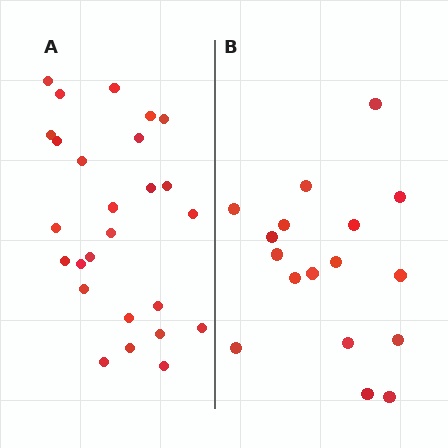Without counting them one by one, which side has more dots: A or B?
Region A (the left region) has more dots.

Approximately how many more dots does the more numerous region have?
Region A has roughly 8 or so more dots than region B.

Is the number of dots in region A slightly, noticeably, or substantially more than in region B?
Region A has substantially more. The ratio is roughly 1.5 to 1.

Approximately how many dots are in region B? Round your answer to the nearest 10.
About 20 dots. (The exact count is 17, which rounds to 20.)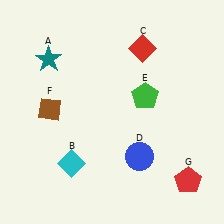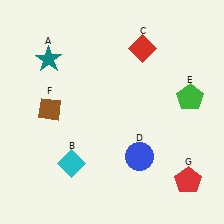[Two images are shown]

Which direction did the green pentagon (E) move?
The green pentagon (E) moved right.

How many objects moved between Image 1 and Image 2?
1 object moved between the two images.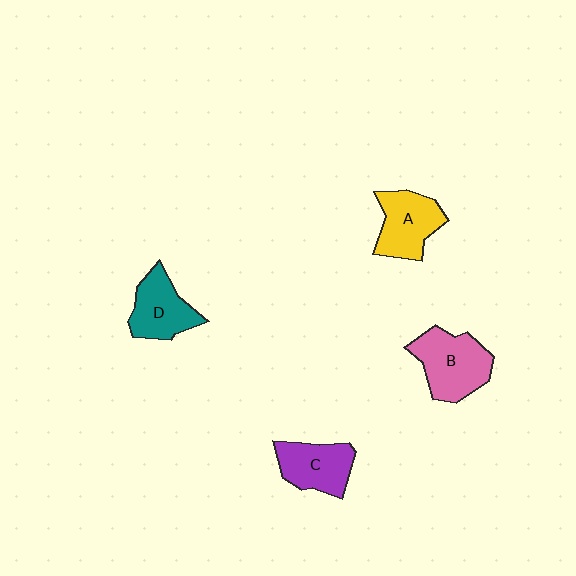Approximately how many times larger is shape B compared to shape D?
Approximately 1.3 times.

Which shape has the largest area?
Shape B (pink).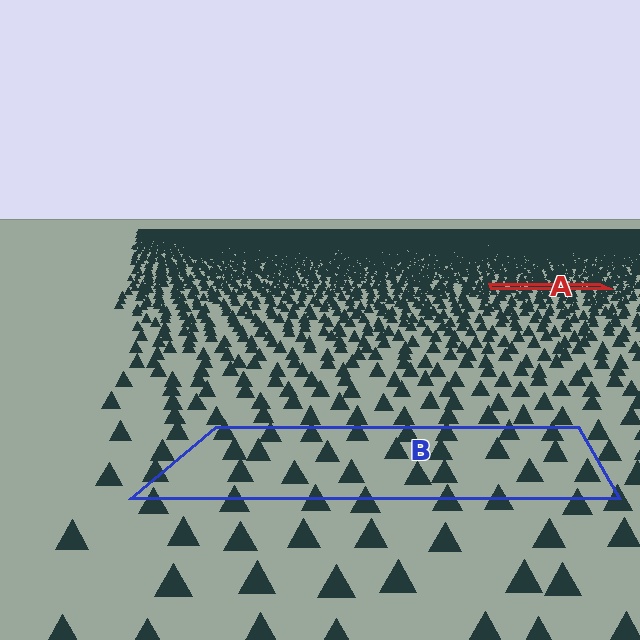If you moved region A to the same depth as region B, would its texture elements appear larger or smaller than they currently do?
They would appear larger. At a closer depth, the same texture elements are projected at a bigger on-screen size.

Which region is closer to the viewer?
Region B is closer. The texture elements there are larger and more spread out.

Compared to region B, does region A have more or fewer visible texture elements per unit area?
Region A has more texture elements per unit area — they are packed more densely because it is farther away.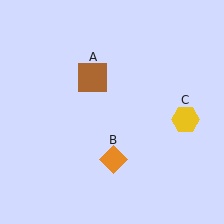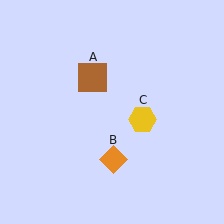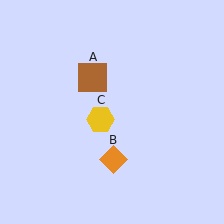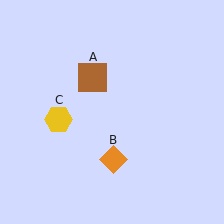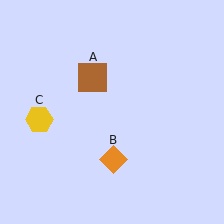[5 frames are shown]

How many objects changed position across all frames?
1 object changed position: yellow hexagon (object C).